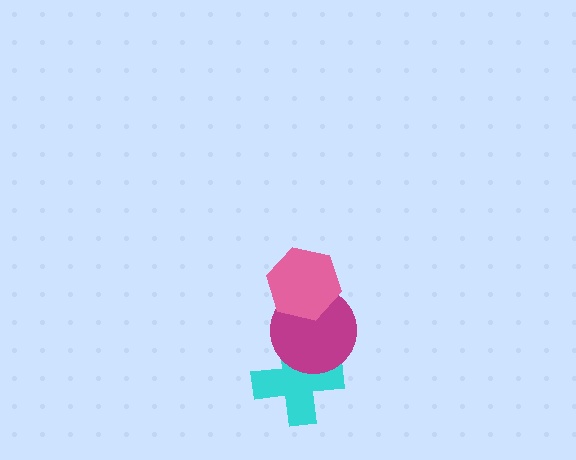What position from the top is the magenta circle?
The magenta circle is 2nd from the top.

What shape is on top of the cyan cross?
The magenta circle is on top of the cyan cross.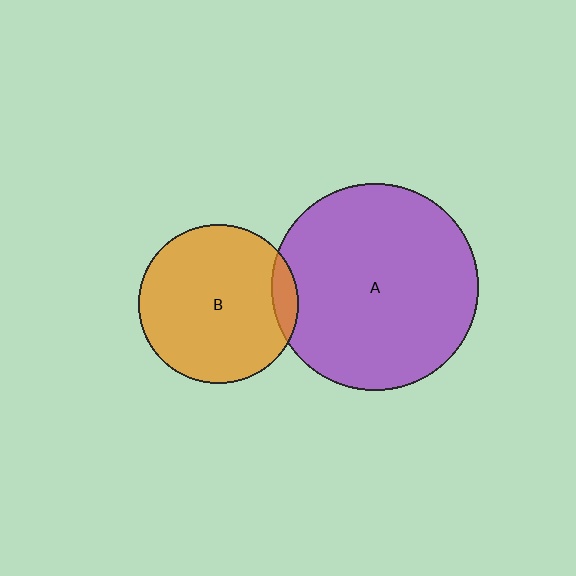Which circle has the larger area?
Circle A (purple).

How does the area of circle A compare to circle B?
Approximately 1.7 times.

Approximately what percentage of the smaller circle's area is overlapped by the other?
Approximately 10%.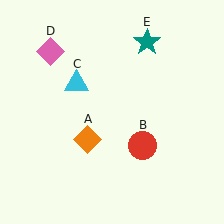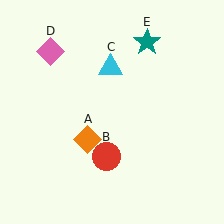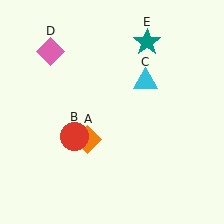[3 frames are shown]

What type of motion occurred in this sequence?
The red circle (object B), cyan triangle (object C) rotated clockwise around the center of the scene.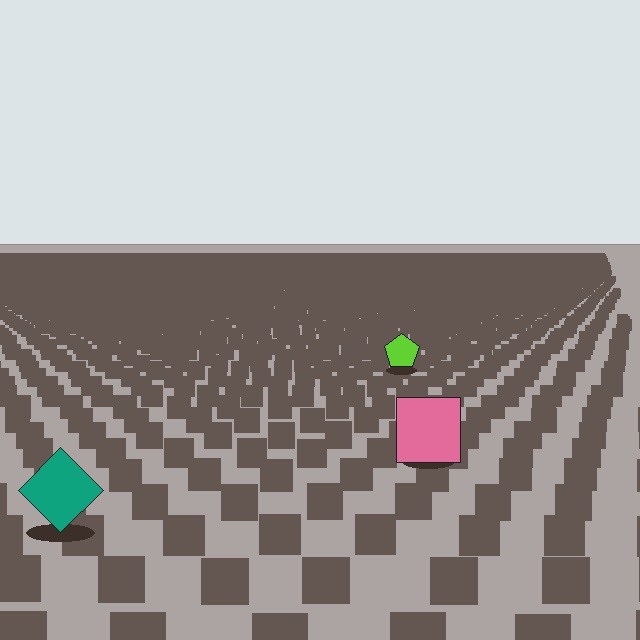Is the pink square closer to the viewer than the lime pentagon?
Yes. The pink square is closer — you can tell from the texture gradient: the ground texture is coarser near it.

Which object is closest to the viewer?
The teal diamond is closest. The texture marks near it are larger and more spread out.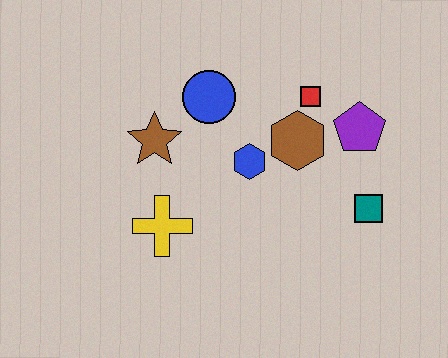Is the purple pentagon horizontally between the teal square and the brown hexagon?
Yes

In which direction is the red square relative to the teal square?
The red square is above the teal square.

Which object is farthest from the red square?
The yellow cross is farthest from the red square.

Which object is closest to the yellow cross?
The brown star is closest to the yellow cross.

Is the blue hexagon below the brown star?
Yes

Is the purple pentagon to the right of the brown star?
Yes